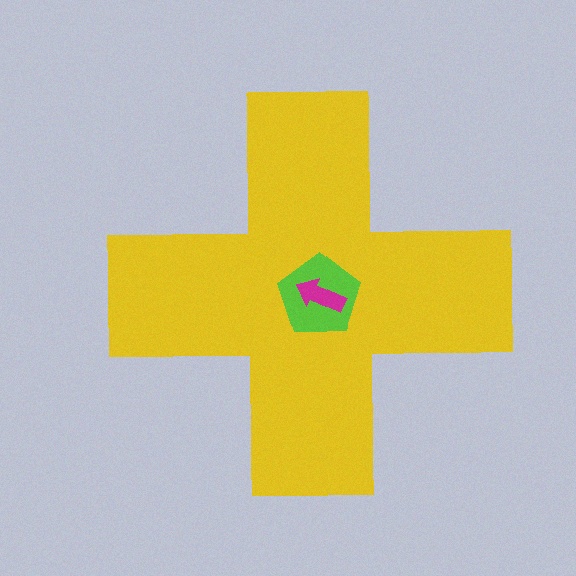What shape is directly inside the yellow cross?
The lime pentagon.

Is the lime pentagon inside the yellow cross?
Yes.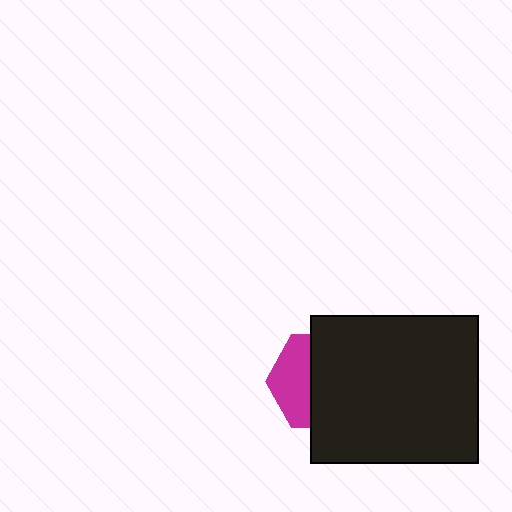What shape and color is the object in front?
The object in front is a black rectangle.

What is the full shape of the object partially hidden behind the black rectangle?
The partially hidden object is a magenta hexagon.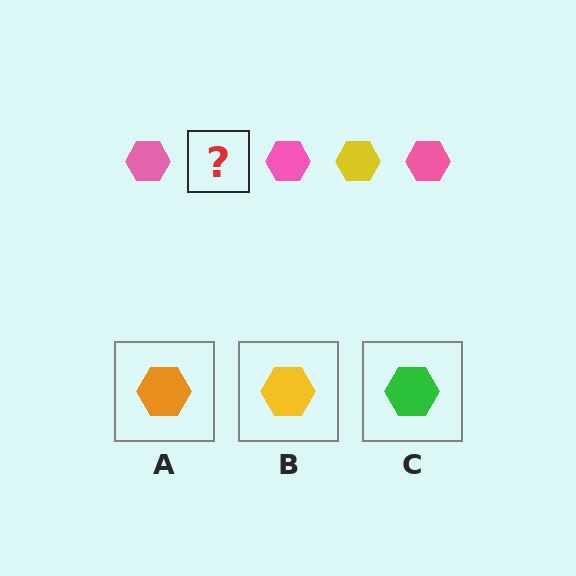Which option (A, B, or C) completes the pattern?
B.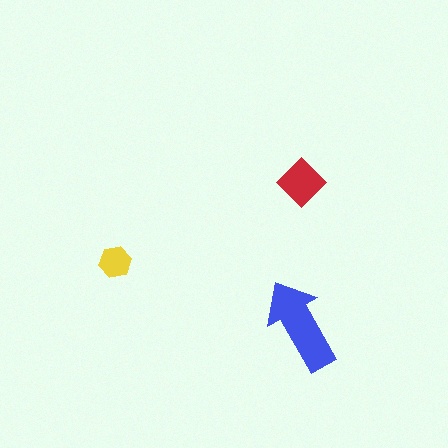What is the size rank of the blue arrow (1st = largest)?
1st.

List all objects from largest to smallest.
The blue arrow, the red diamond, the yellow hexagon.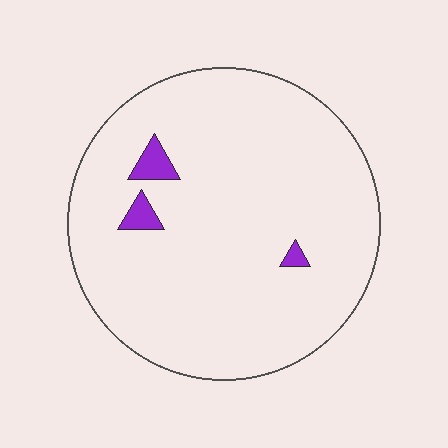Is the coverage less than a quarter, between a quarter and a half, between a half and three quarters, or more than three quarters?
Less than a quarter.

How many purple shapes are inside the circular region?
3.